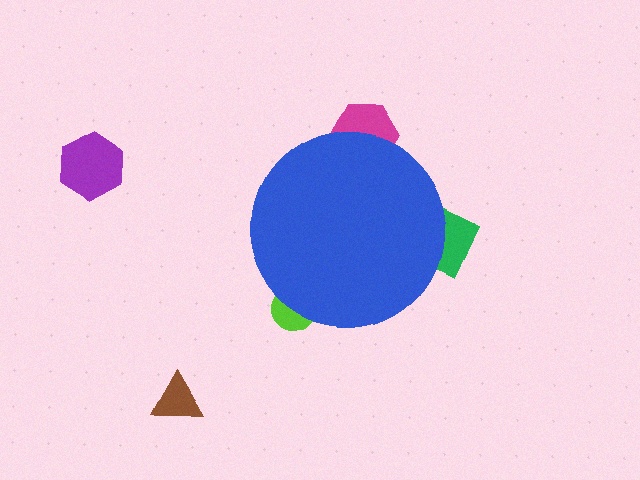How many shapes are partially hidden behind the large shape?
3 shapes are partially hidden.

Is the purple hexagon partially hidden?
No, the purple hexagon is fully visible.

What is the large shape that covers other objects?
A blue circle.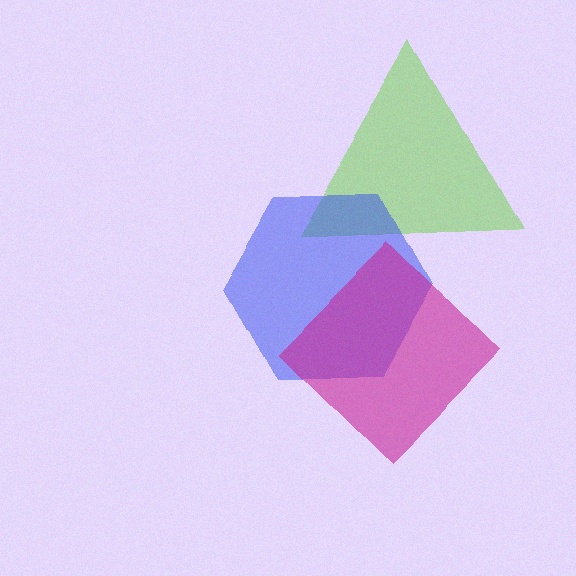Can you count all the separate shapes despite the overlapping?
Yes, there are 3 separate shapes.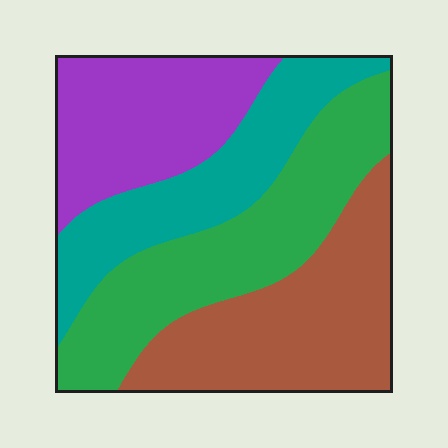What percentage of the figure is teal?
Teal takes up about one fifth (1/5) of the figure.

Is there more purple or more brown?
Brown.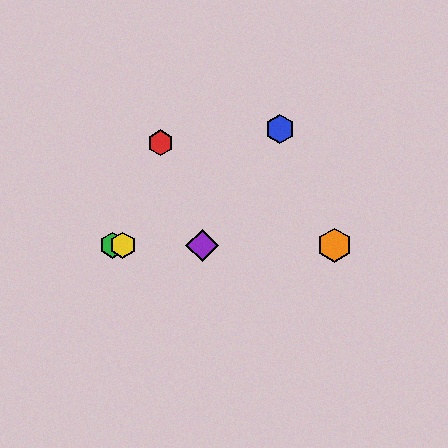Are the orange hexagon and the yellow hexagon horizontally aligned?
Yes, both are at y≈245.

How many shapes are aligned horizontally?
4 shapes (the green hexagon, the yellow hexagon, the purple diamond, the orange hexagon) are aligned horizontally.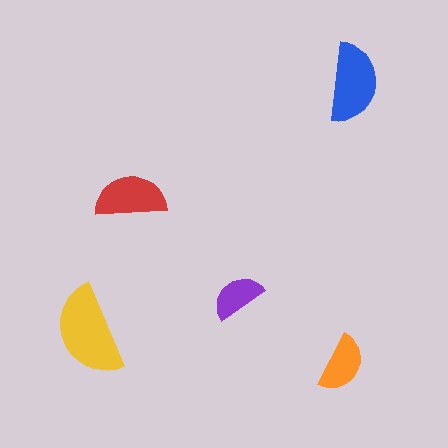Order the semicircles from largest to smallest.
the yellow one, the blue one, the red one, the orange one, the purple one.